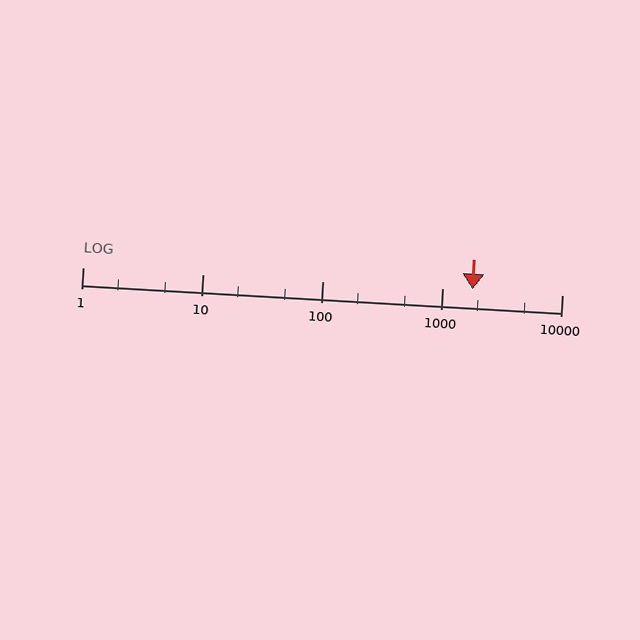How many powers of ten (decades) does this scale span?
The scale spans 4 decades, from 1 to 10000.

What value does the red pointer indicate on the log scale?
The pointer indicates approximately 1800.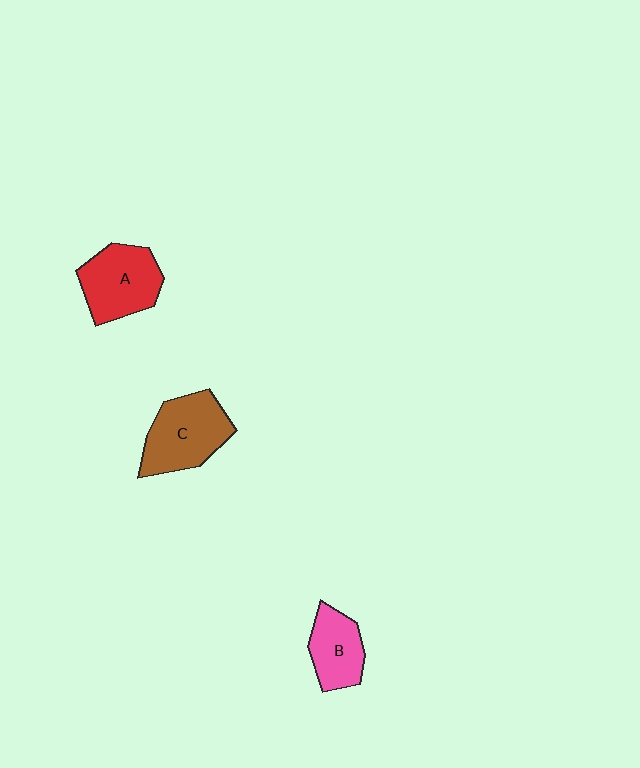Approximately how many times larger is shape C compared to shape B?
Approximately 1.5 times.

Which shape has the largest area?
Shape C (brown).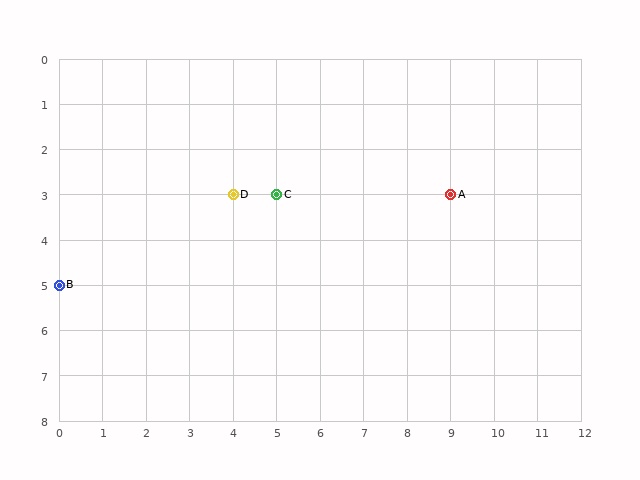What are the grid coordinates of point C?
Point C is at grid coordinates (5, 3).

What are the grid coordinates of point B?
Point B is at grid coordinates (0, 5).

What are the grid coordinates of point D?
Point D is at grid coordinates (4, 3).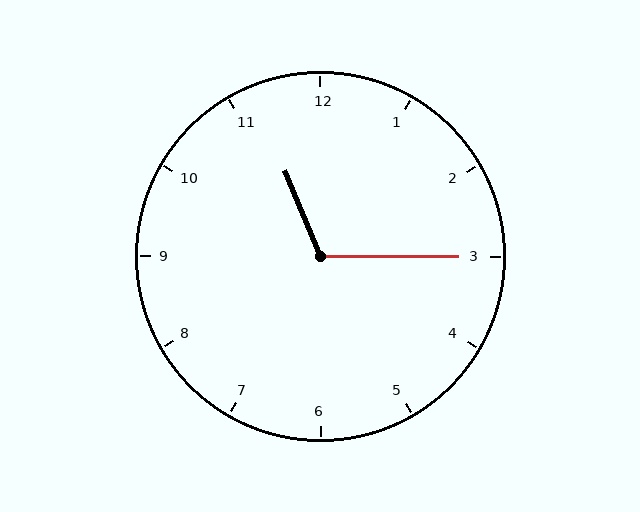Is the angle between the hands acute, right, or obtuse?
It is obtuse.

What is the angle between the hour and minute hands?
Approximately 112 degrees.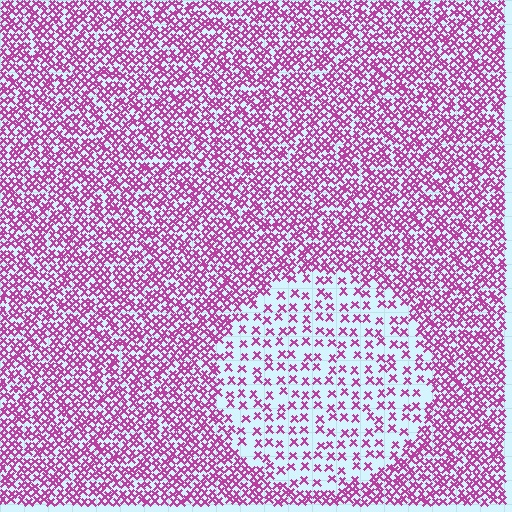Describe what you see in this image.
The image contains small magenta elements arranged at two different densities. A circle-shaped region is visible where the elements are less densely packed than the surrounding area.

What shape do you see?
I see a circle.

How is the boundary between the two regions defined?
The boundary is defined by a change in element density (approximately 2.4x ratio). All elements are the same color, size, and shape.